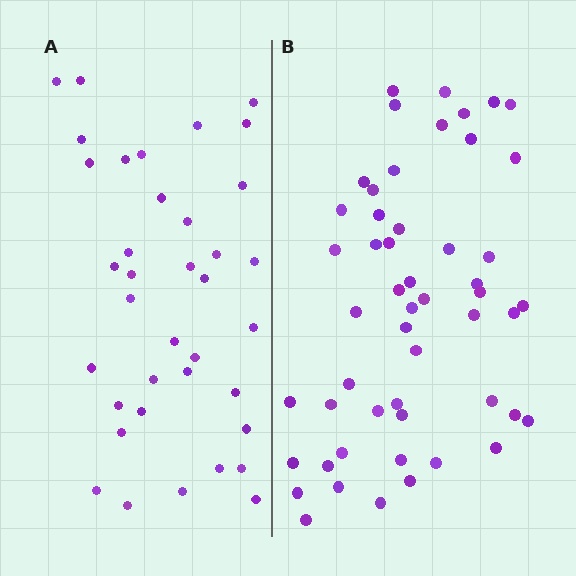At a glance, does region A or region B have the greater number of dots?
Region B (the right region) has more dots.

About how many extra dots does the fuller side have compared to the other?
Region B has approximately 15 more dots than region A.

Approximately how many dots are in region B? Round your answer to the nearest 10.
About 50 dots. (The exact count is 52, which rounds to 50.)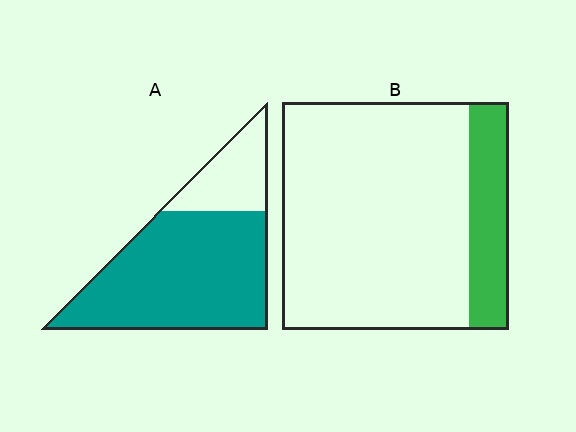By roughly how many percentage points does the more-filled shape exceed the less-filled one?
By roughly 60 percentage points (A over B).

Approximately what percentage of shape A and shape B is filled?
A is approximately 75% and B is approximately 20%.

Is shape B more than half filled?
No.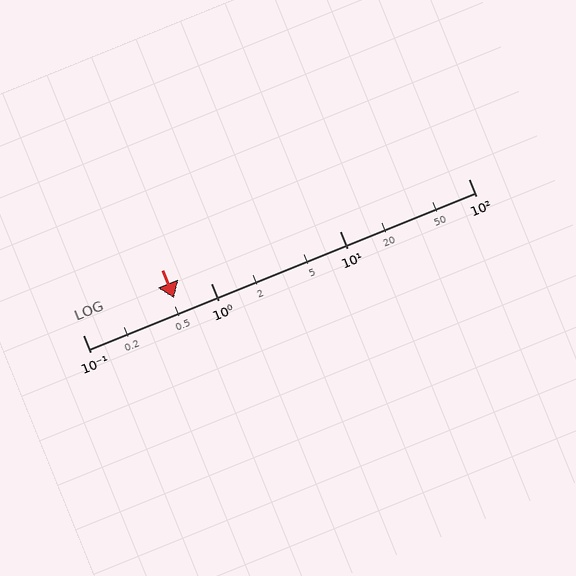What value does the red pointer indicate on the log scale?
The pointer indicates approximately 0.51.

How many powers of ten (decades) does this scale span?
The scale spans 3 decades, from 0.1 to 100.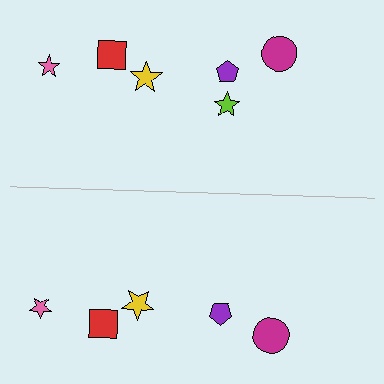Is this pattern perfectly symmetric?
No, the pattern is not perfectly symmetric. A lime star is missing from the bottom side.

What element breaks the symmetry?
A lime star is missing from the bottom side.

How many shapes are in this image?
There are 11 shapes in this image.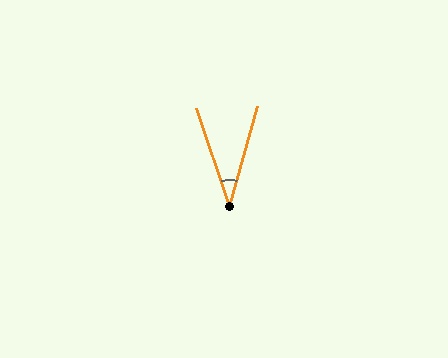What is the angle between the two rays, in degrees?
Approximately 34 degrees.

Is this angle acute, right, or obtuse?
It is acute.